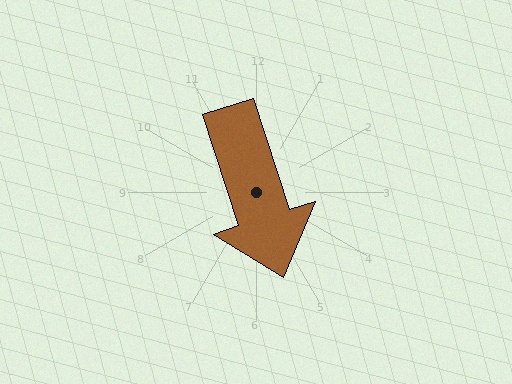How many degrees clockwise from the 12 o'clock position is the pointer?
Approximately 162 degrees.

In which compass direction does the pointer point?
South.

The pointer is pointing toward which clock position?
Roughly 5 o'clock.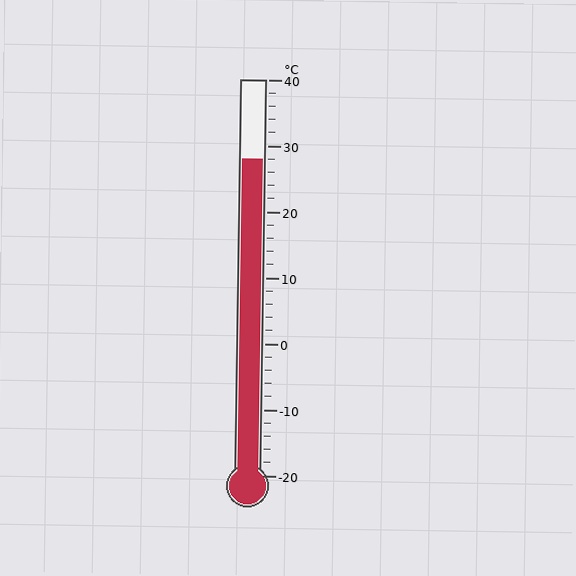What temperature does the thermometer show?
The thermometer shows approximately 28°C.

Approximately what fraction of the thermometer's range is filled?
The thermometer is filled to approximately 80% of its range.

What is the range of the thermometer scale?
The thermometer scale ranges from -20°C to 40°C.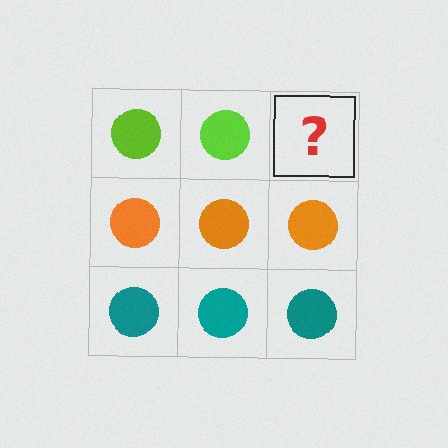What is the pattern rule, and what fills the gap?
The rule is that each row has a consistent color. The gap should be filled with a lime circle.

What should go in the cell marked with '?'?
The missing cell should contain a lime circle.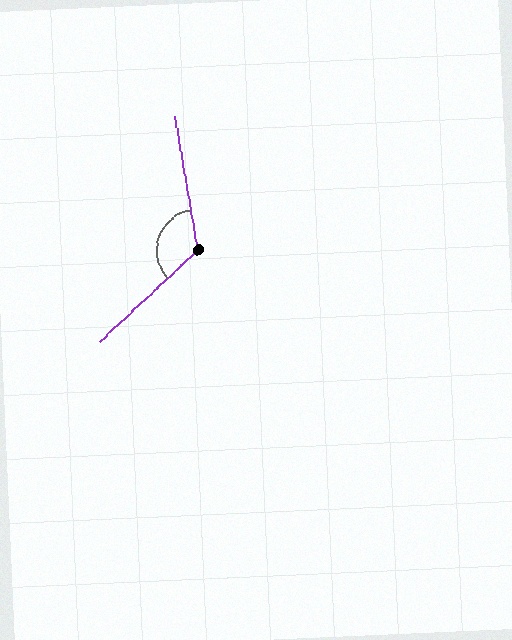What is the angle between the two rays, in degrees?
Approximately 123 degrees.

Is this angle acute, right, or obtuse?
It is obtuse.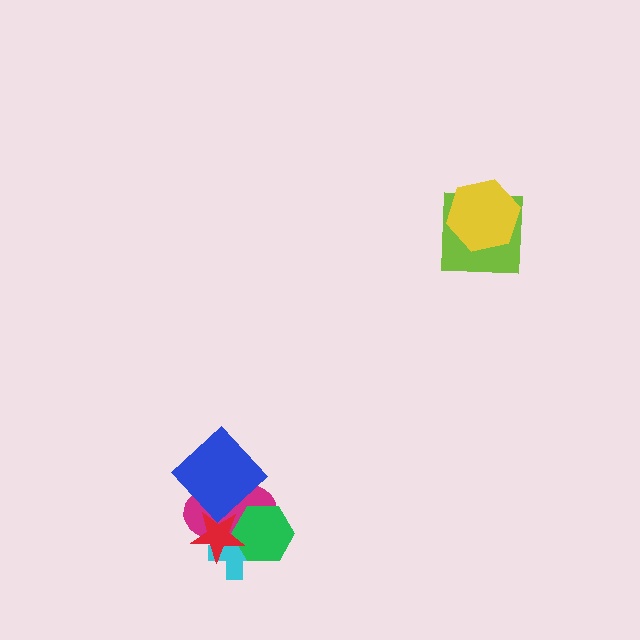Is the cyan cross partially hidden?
Yes, it is partially covered by another shape.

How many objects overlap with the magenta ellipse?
4 objects overlap with the magenta ellipse.